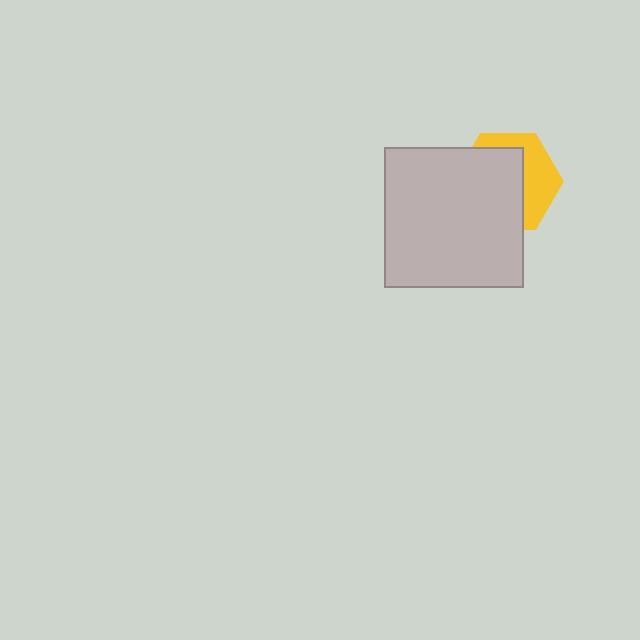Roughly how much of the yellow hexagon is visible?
A small part of it is visible (roughly 40%).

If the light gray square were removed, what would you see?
You would see the complete yellow hexagon.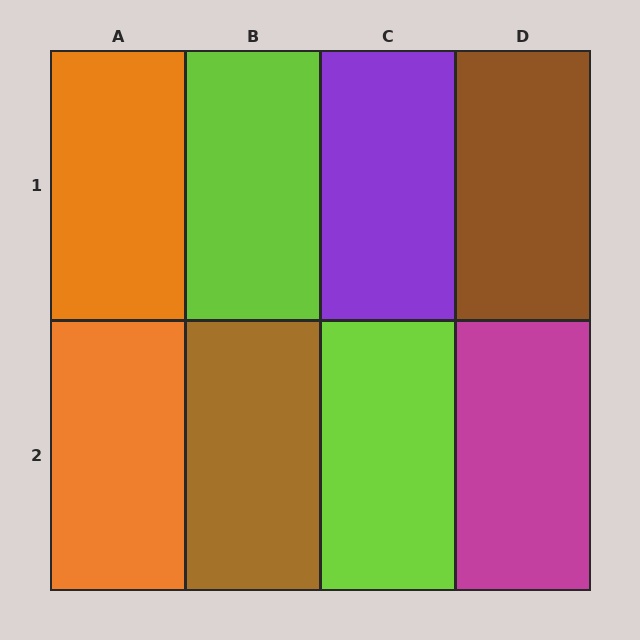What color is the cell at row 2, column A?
Orange.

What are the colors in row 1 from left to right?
Orange, lime, purple, brown.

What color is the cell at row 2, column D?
Magenta.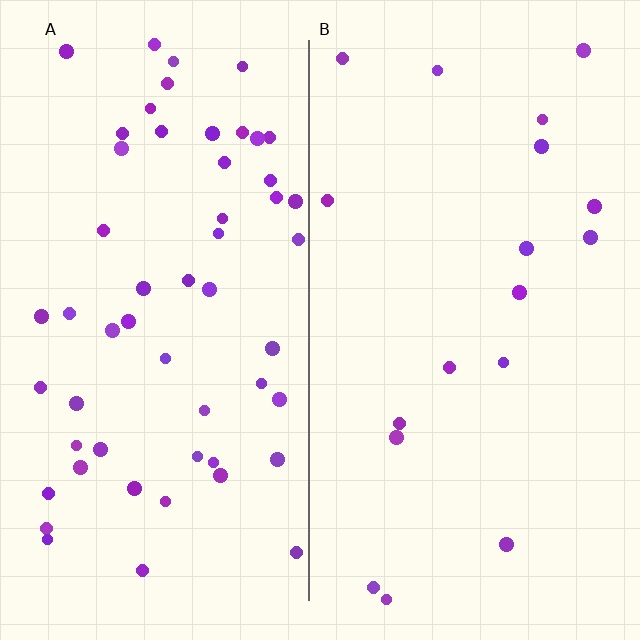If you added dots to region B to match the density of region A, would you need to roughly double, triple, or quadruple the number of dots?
Approximately triple.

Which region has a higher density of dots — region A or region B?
A (the left).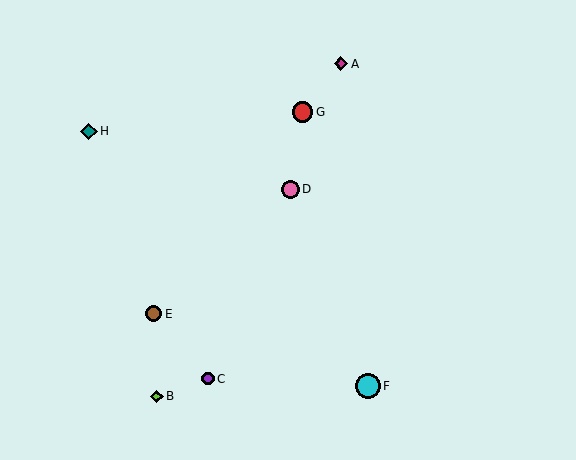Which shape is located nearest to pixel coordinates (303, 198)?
The pink circle (labeled D) at (290, 189) is nearest to that location.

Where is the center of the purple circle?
The center of the purple circle is at (208, 379).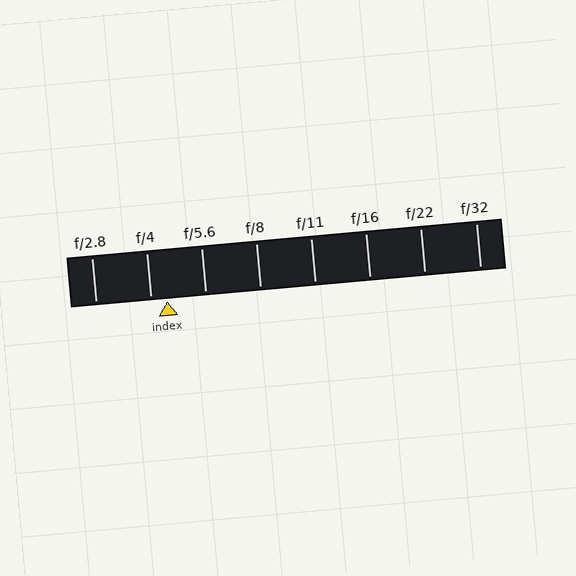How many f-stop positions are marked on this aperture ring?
There are 8 f-stop positions marked.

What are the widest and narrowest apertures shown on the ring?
The widest aperture shown is f/2.8 and the narrowest is f/32.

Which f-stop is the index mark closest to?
The index mark is closest to f/4.